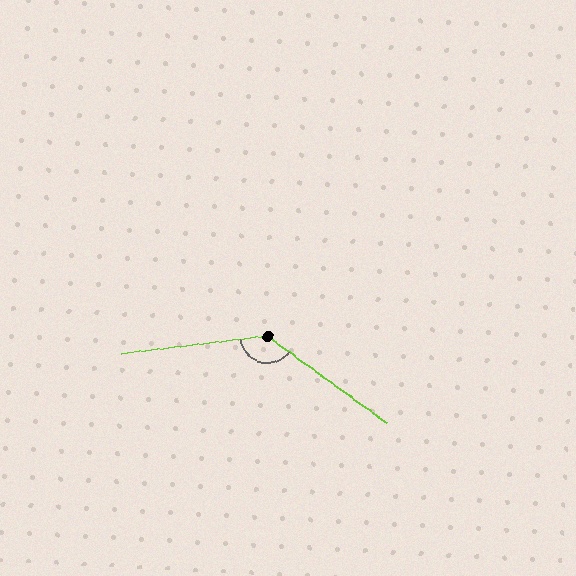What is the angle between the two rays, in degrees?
Approximately 137 degrees.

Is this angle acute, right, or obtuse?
It is obtuse.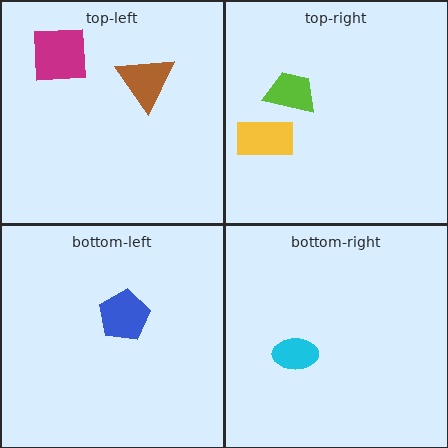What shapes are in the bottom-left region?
The blue pentagon.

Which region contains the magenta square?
The top-left region.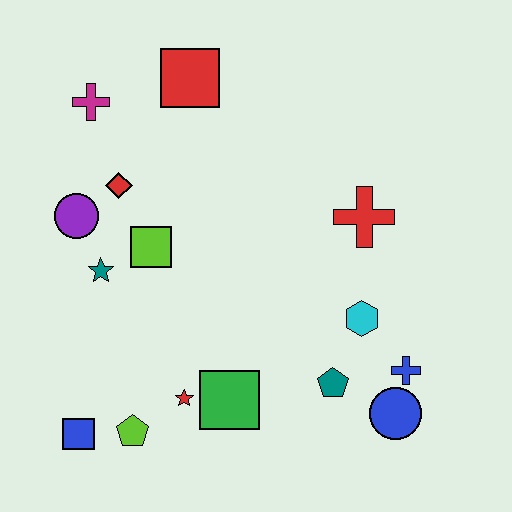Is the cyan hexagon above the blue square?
Yes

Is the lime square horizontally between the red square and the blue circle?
No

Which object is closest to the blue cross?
The blue circle is closest to the blue cross.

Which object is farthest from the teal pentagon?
The magenta cross is farthest from the teal pentagon.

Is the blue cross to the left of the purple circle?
No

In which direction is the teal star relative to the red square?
The teal star is below the red square.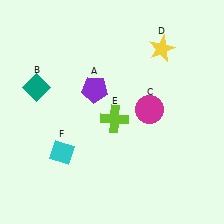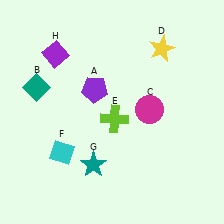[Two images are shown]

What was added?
A teal star (G), a purple diamond (H) were added in Image 2.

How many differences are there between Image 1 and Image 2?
There are 2 differences between the two images.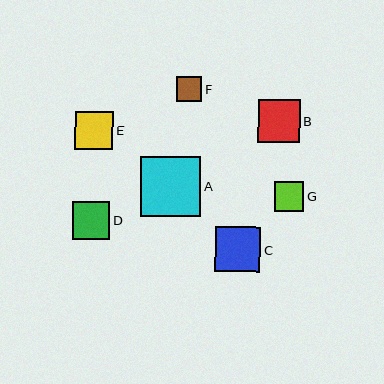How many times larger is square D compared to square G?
Square D is approximately 1.3 times the size of square G.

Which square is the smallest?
Square F is the smallest with a size of approximately 26 pixels.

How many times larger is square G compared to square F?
Square G is approximately 1.2 times the size of square F.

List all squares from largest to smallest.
From largest to smallest: A, C, B, E, D, G, F.